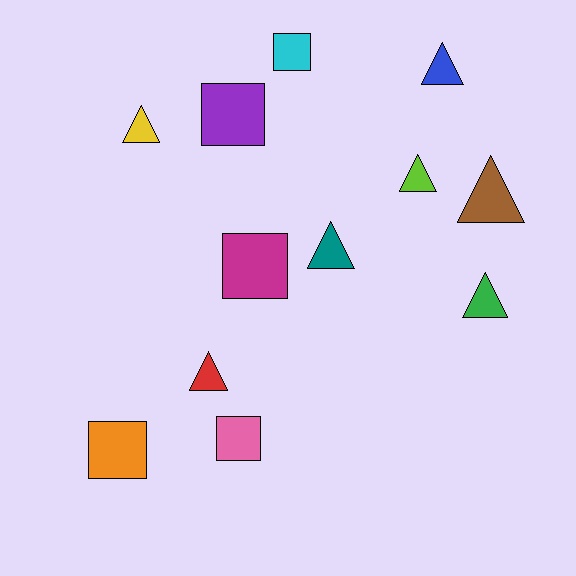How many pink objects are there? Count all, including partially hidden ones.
There is 1 pink object.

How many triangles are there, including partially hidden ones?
There are 7 triangles.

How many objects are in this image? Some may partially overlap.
There are 12 objects.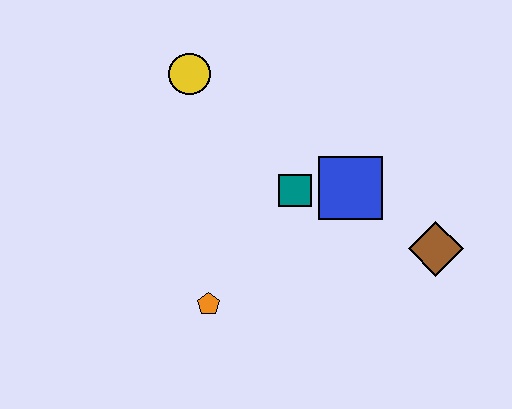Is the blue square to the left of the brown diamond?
Yes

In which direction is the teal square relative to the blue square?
The teal square is to the left of the blue square.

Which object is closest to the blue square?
The teal square is closest to the blue square.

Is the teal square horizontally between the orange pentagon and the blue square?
Yes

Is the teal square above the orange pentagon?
Yes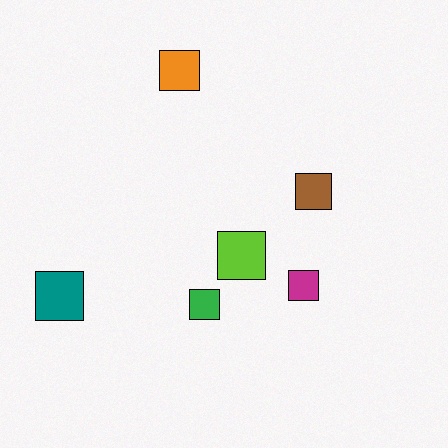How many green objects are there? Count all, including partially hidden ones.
There is 1 green object.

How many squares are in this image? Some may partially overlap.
There are 6 squares.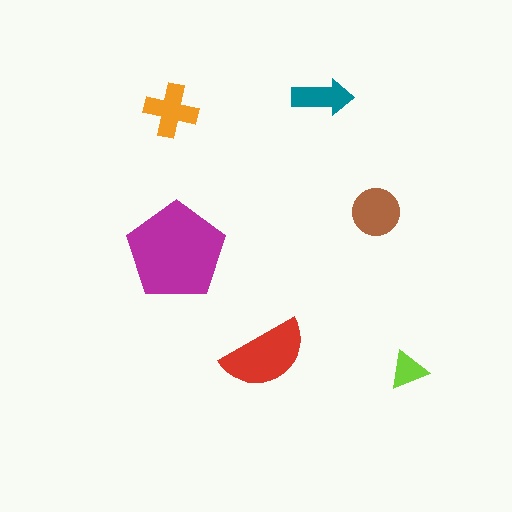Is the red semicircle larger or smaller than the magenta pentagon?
Smaller.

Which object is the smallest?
The lime triangle.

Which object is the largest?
The magenta pentagon.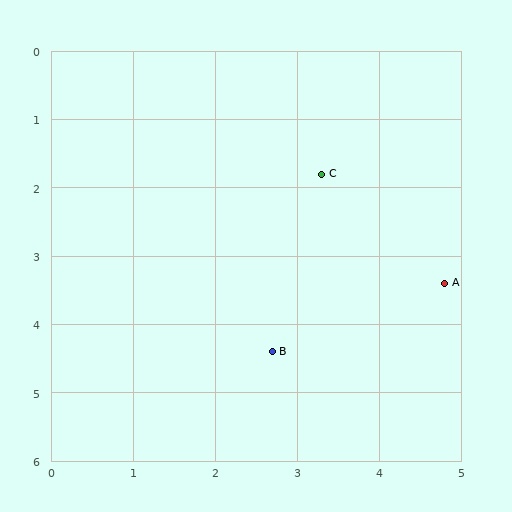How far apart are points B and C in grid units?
Points B and C are about 2.7 grid units apart.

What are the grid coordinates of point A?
Point A is at approximately (4.8, 3.4).